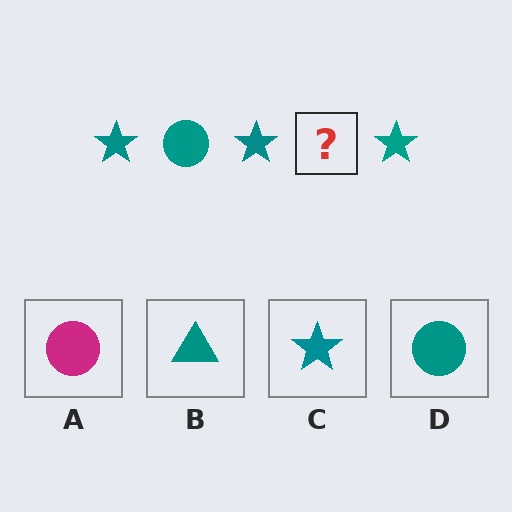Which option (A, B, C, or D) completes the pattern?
D.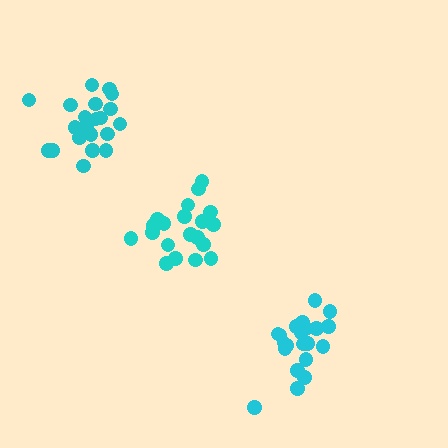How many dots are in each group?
Group 1: 21 dots, Group 2: 20 dots, Group 3: 21 dots (62 total).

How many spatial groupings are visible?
There are 3 spatial groupings.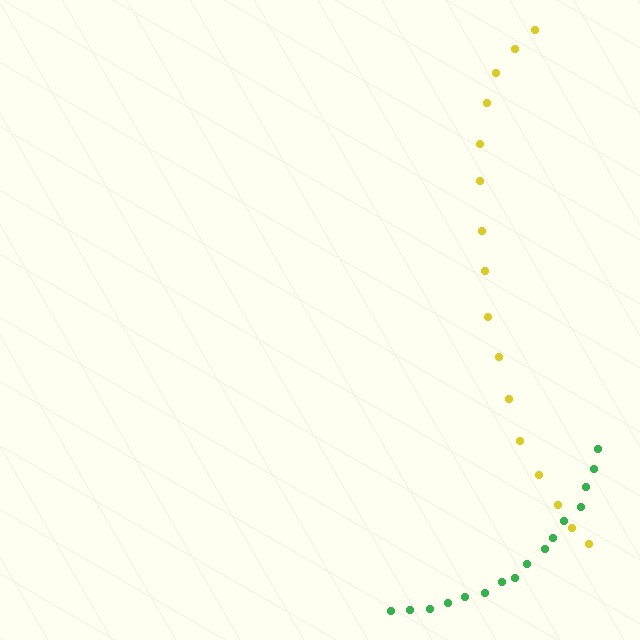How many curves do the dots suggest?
There are 2 distinct paths.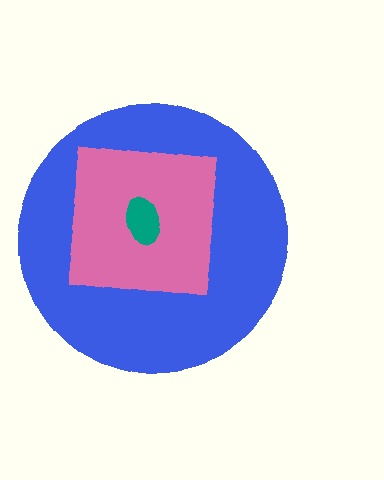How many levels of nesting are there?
3.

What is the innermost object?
The teal ellipse.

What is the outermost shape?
The blue circle.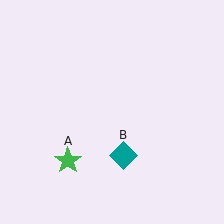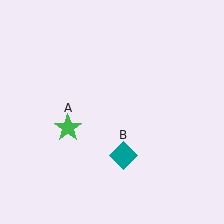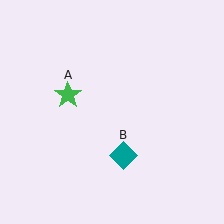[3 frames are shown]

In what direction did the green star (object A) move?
The green star (object A) moved up.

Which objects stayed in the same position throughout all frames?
Teal diamond (object B) remained stationary.